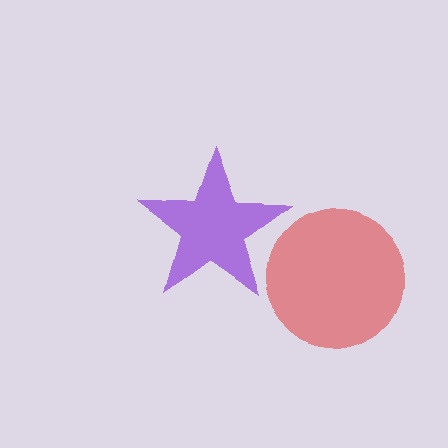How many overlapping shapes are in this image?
There are 2 overlapping shapes in the image.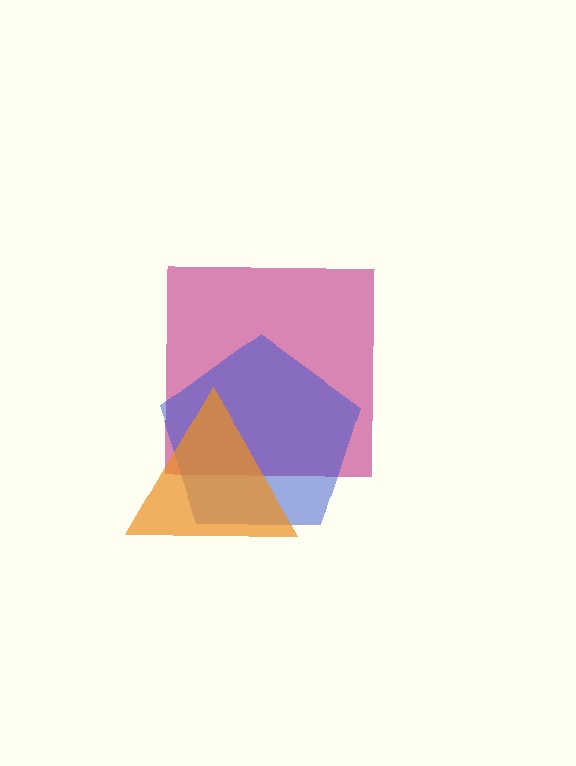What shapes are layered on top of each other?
The layered shapes are: a magenta square, a blue pentagon, an orange triangle.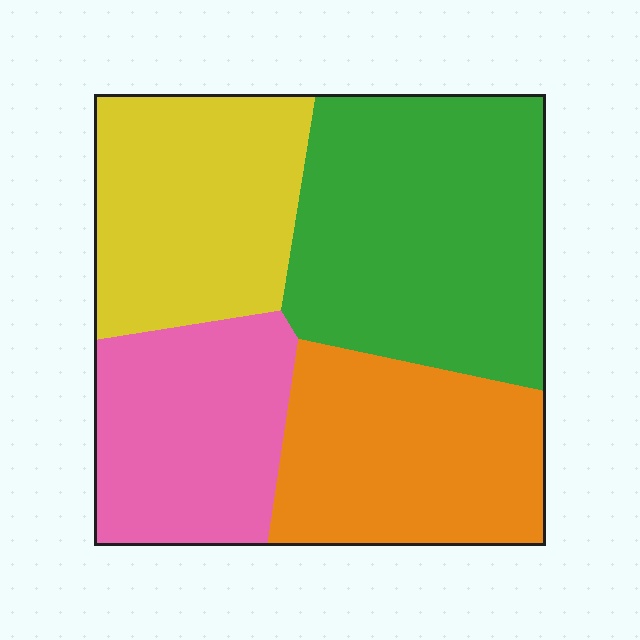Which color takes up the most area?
Green, at roughly 35%.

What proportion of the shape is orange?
Orange takes up about one quarter (1/4) of the shape.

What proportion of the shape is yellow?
Yellow takes up about one quarter (1/4) of the shape.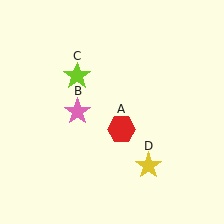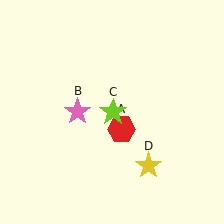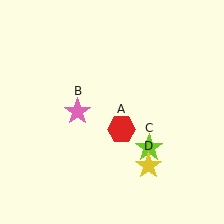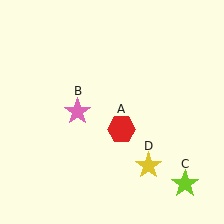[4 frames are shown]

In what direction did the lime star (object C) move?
The lime star (object C) moved down and to the right.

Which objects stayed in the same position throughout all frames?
Red hexagon (object A) and pink star (object B) and yellow star (object D) remained stationary.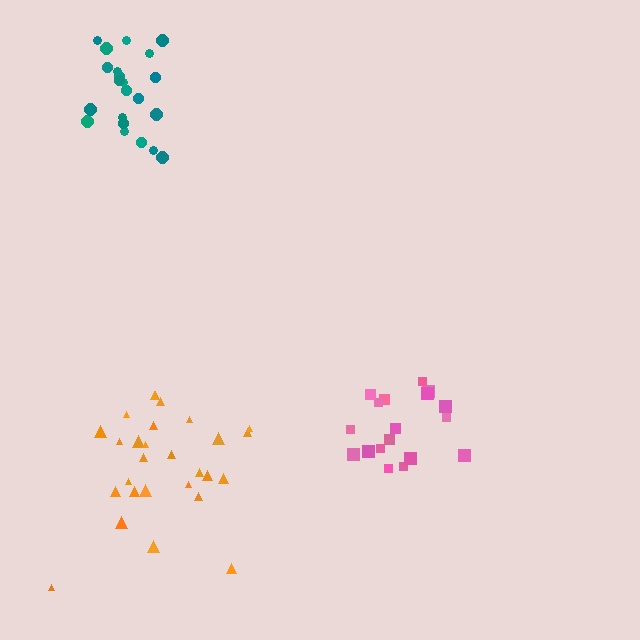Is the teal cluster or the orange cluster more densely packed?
Teal.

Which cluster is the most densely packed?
Teal.